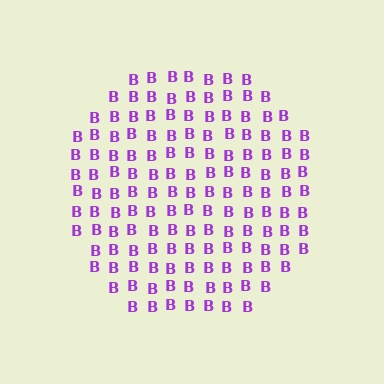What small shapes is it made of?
It is made of small letter B's.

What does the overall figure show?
The overall figure shows a circle.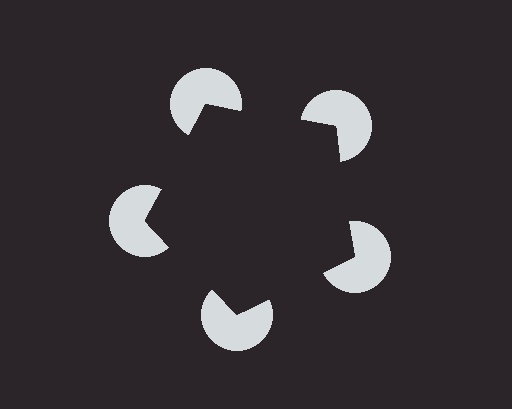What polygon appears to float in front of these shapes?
An illusory pentagon — its edges are inferred from the aligned wedge cuts in the pac-man discs, not physically drawn.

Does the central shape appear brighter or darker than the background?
It typically appears slightly darker than the background, even though no actual brightness change is drawn.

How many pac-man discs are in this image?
There are 5 — one at each vertex of the illusory pentagon.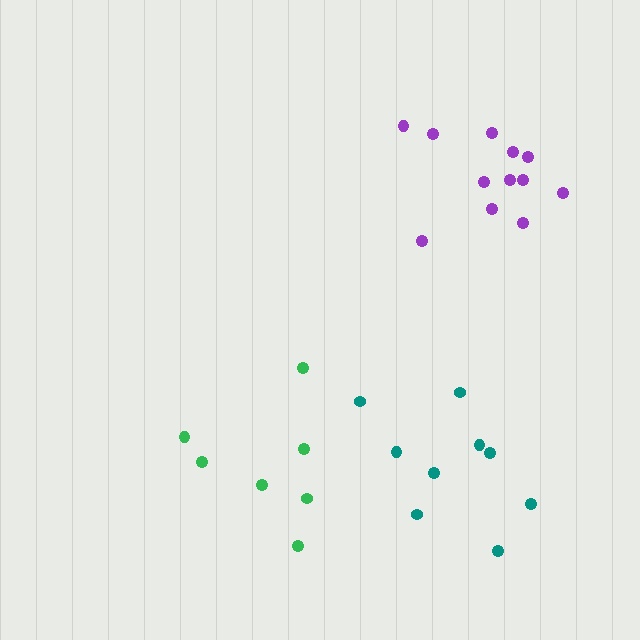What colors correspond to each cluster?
The clusters are colored: green, purple, teal.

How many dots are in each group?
Group 1: 7 dots, Group 2: 12 dots, Group 3: 9 dots (28 total).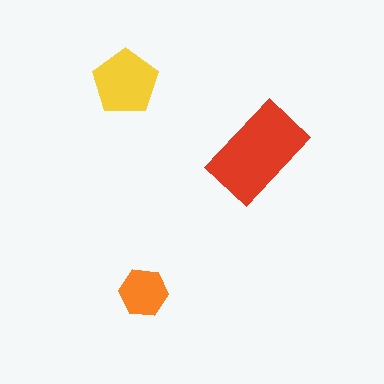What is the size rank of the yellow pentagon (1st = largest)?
2nd.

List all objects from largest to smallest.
The red rectangle, the yellow pentagon, the orange hexagon.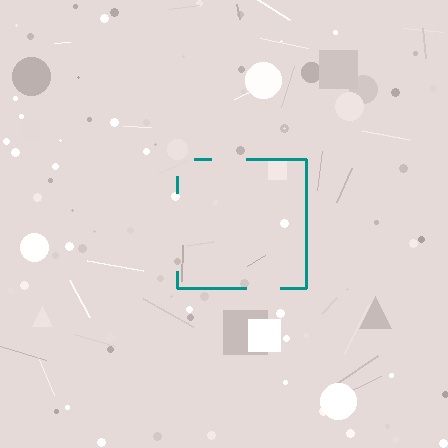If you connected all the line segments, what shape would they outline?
They would outline a square.